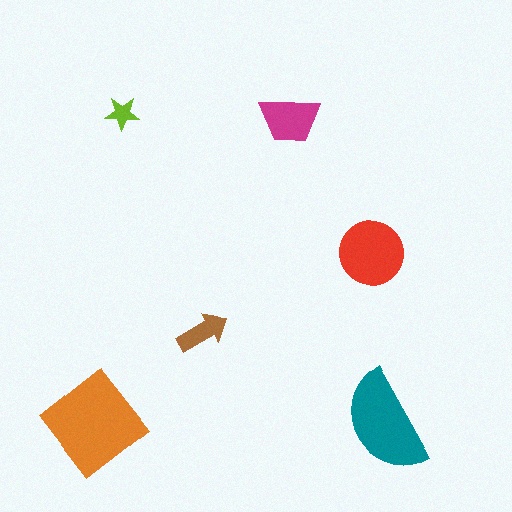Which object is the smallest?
The lime star.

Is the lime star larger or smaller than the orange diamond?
Smaller.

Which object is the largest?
The orange diamond.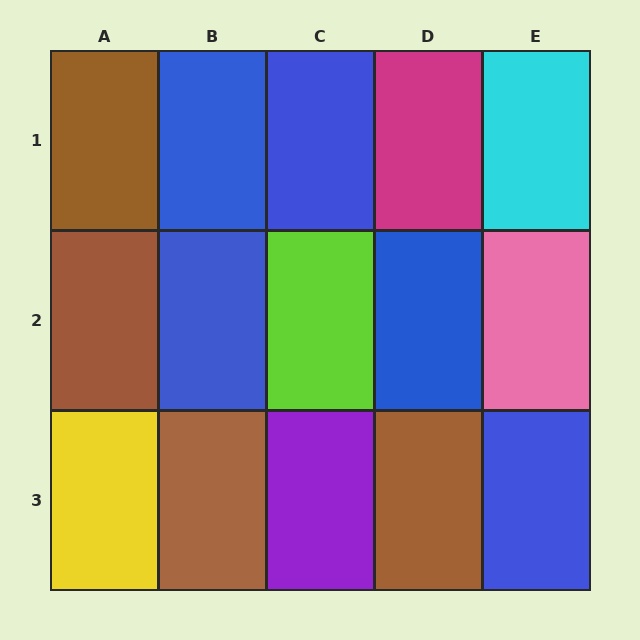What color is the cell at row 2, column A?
Brown.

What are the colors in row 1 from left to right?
Brown, blue, blue, magenta, cyan.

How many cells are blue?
5 cells are blue.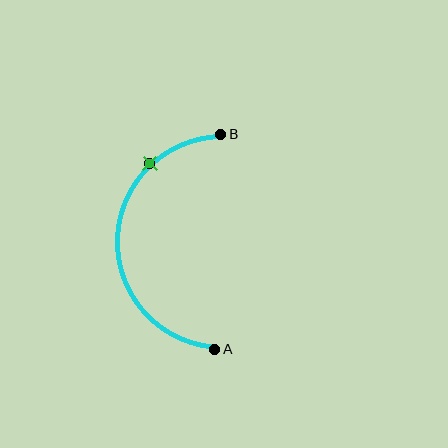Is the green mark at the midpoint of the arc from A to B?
No. The green mark lies on the arc but is closer to endpoint B. The arc midpoint would be at the point on the curve equidistant along the arc from both A and B.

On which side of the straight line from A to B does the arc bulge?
The arc bulges to the left of the straight line connecting A and B.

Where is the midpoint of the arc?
The arc midpoint is the point on the curve farthest from the straight line joining A and B. It sits to the left of that line.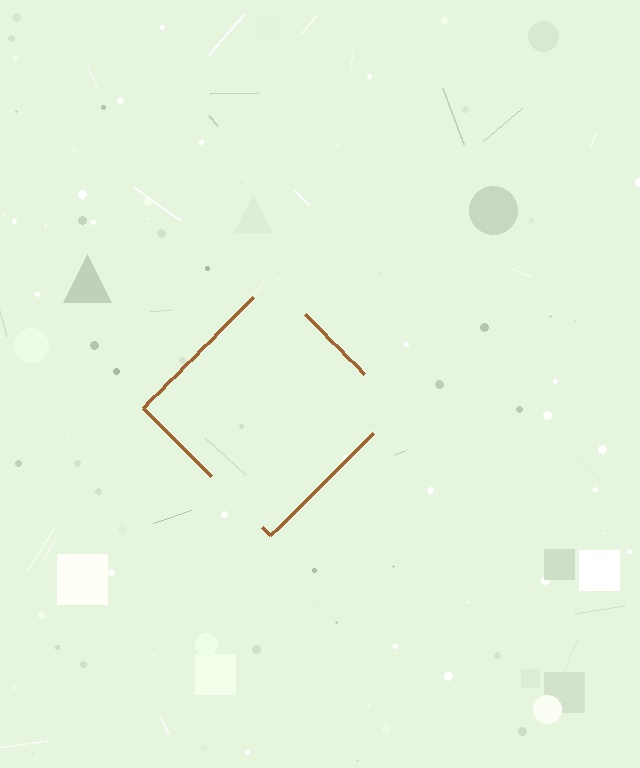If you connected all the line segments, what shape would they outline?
They would outline a diamond.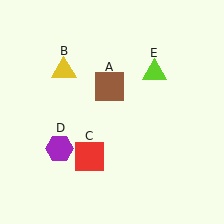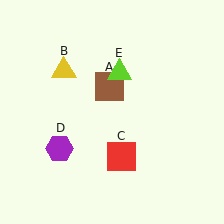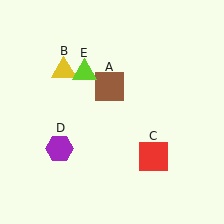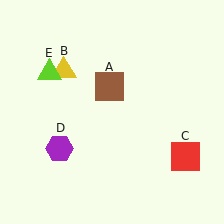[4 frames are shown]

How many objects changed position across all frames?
2 objects changed position: red square (object C), lime triangle (object E).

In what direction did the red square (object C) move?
The red square (object C) moved right.